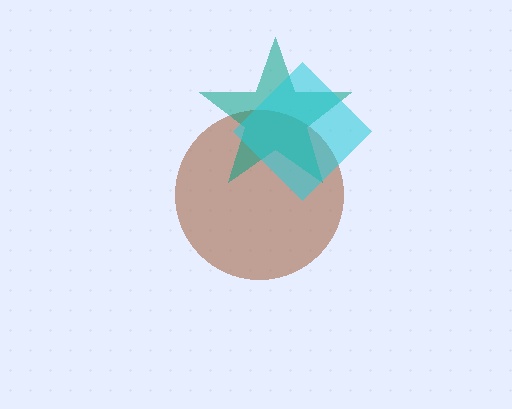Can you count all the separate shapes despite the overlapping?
Yes, there are 3 separate shapes.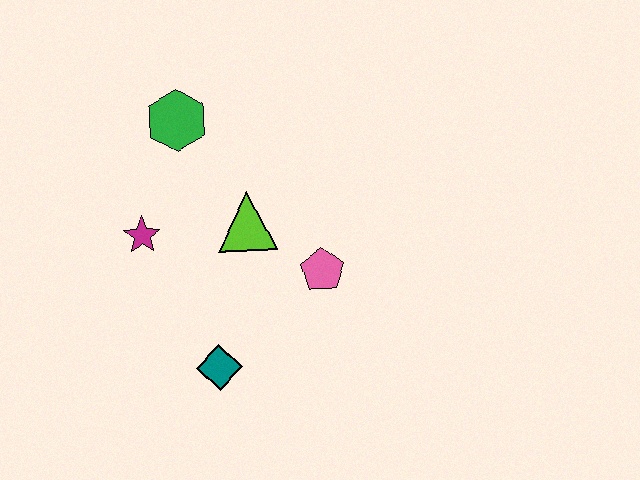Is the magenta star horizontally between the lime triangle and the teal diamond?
No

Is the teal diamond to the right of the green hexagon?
Yes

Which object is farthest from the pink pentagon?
The green hexagon is farthest from the pink pentagon.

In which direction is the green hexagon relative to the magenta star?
The green hexagon is above the magenta star.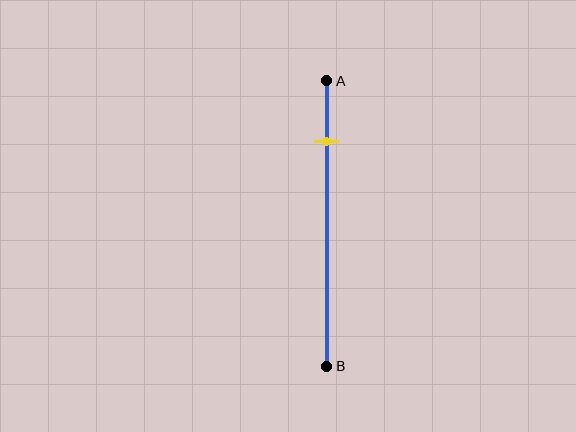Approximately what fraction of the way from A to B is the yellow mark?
The yellow mark is approximately 20% of the way from A to B.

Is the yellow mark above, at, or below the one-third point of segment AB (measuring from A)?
The yellow mark is above the one-third point of segment AB.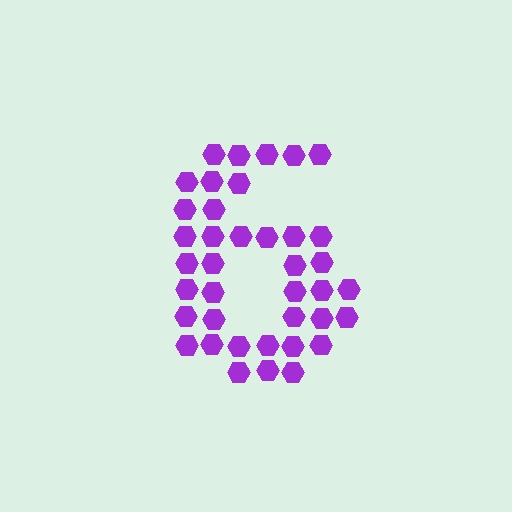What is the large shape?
The large shape is the digit 6.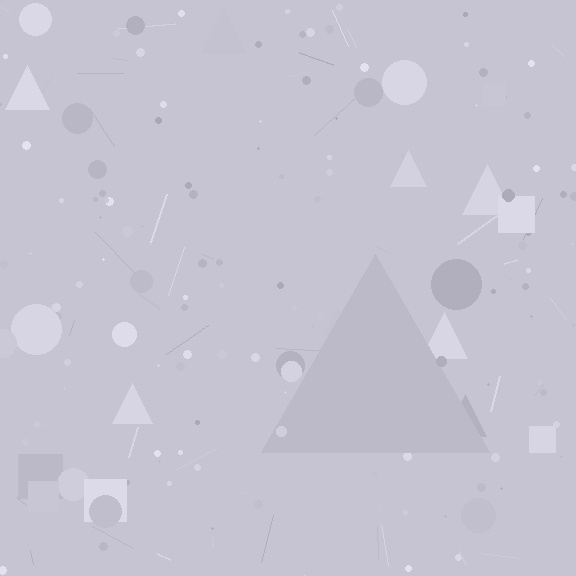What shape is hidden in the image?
A triangle is hidden in the image.